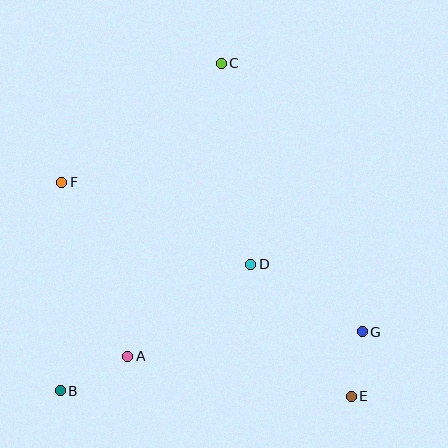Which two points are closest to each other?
Points E and G are closest to each other.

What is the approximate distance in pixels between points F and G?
The distance between F and G is approximately 336 pixels.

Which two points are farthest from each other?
Points B and C are farthest from each other.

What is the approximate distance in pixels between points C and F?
The distance between C and F is approximately 199 pixels.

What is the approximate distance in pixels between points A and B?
The distance between A and B is approximately 76 pixels.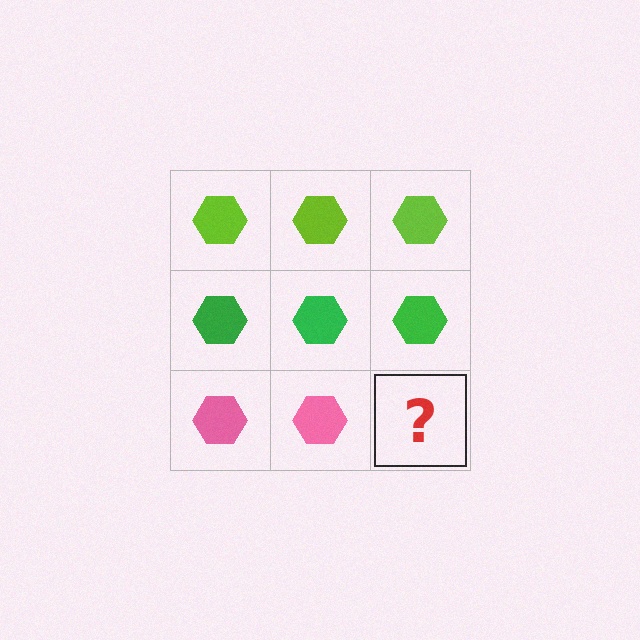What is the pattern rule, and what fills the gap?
The rule is that each row has a consistent color. The gap should be filled with a pink hexagon.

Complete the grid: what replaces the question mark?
The question mark should be replaced with a pink hexagon.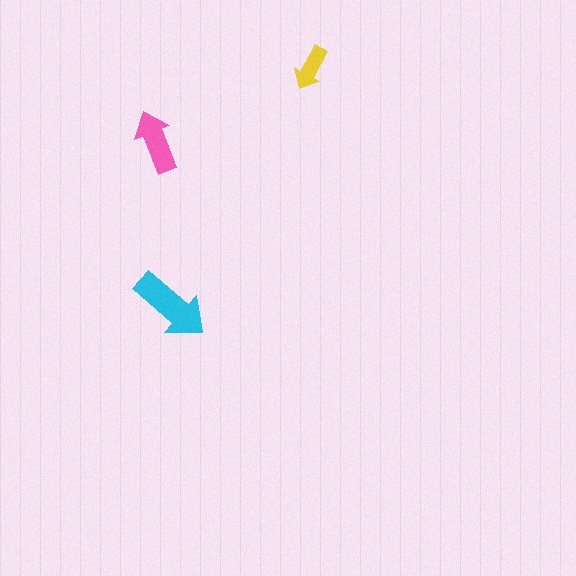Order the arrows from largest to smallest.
the cyan one, the pink one, the yellow one.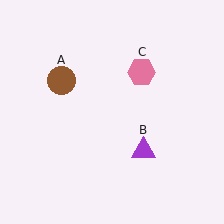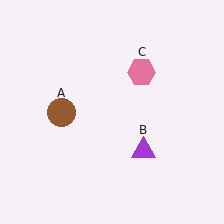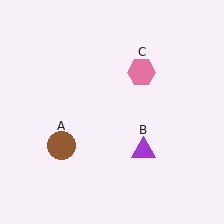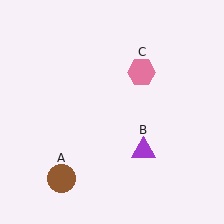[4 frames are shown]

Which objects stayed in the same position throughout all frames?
Purple triangle (object B) and pink hexagon (object C) remained stationary.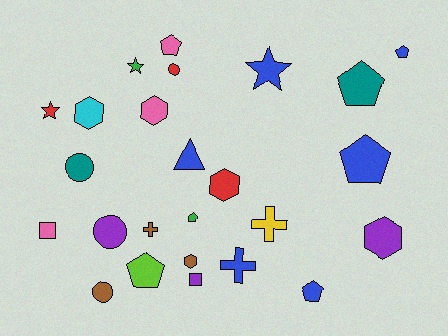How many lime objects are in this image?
There is 1 lime object.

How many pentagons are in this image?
There are 7 pentagons.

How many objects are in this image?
There are 25 objects.